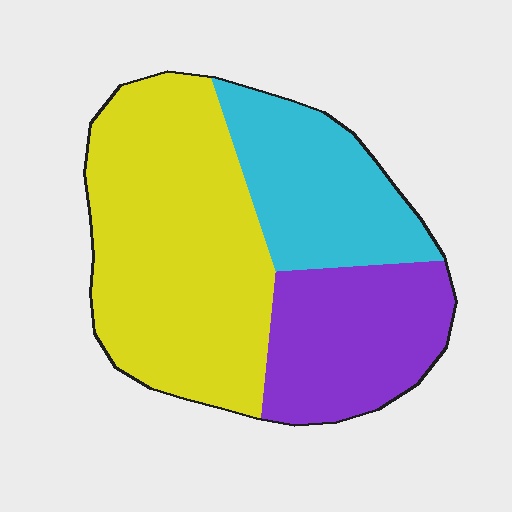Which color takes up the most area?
Yellow, at roughly 50%.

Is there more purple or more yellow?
Yellow.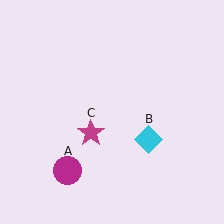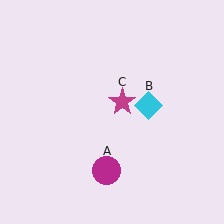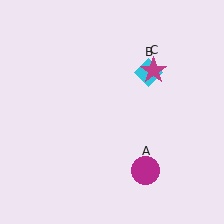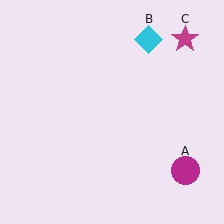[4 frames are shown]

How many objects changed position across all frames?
3 objects changed position: magenta circle (object A), cyan diamond (object B), magenta star (object C).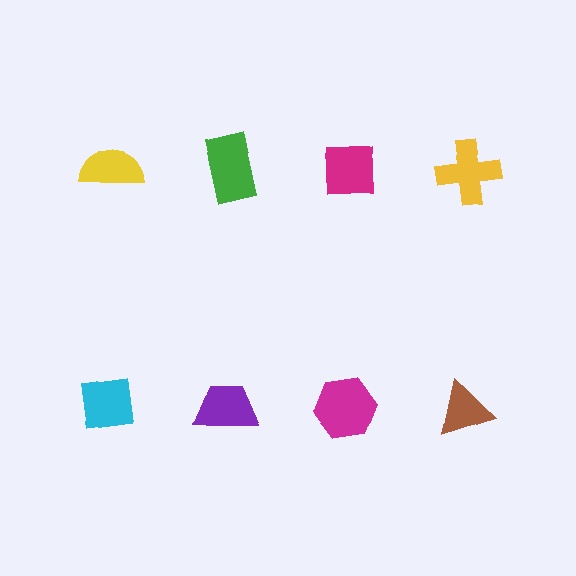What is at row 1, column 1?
A yellow semicircle.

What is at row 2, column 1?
A cyan square.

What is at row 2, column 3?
A magenta hexagon.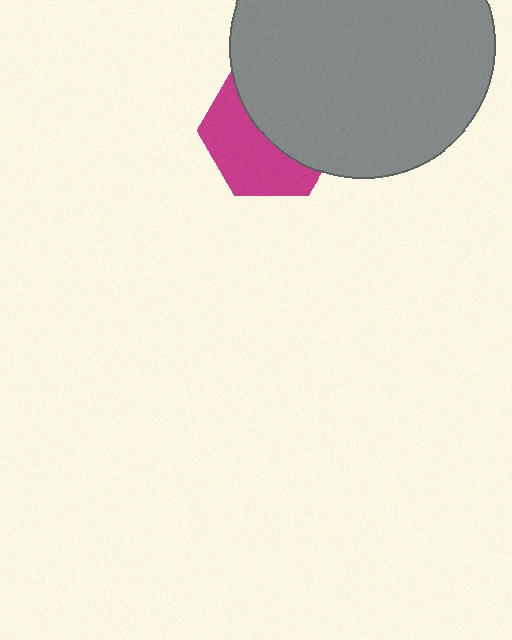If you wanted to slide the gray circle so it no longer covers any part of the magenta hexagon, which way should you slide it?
Slide it toward the upper-right — that is the most direct way to separate the two shapes.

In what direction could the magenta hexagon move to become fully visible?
The magenta hexagon could move toward the lower-left. That would shift it out from behind the gray circle entirely.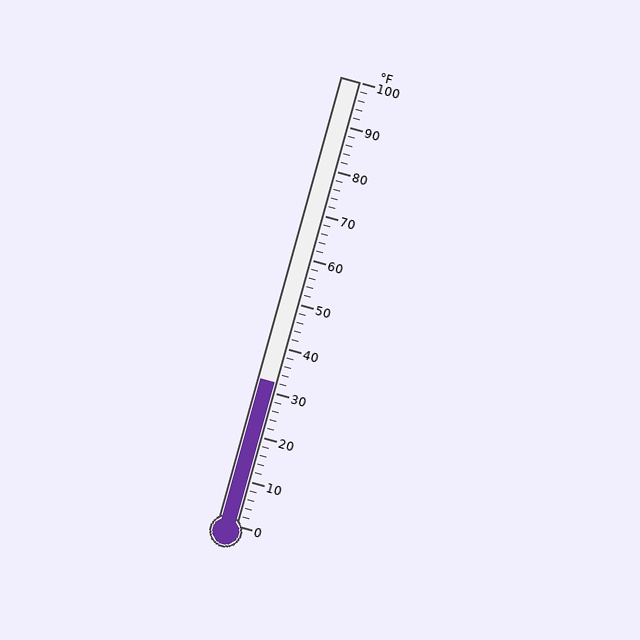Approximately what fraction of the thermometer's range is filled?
The thermometer is filled to approximately 30% of its range.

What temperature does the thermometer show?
The thermometer shows approximately 32°F.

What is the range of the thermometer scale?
The thermometer scale ranges from 0°F to 100°F.